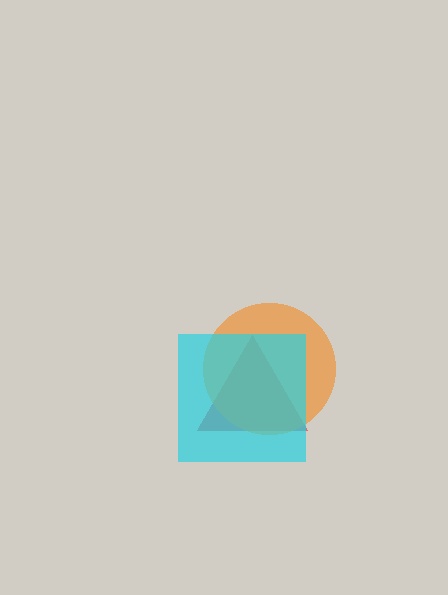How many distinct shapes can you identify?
There are 3 distinct shapes: a red triangle, an orange circle, a cyan square.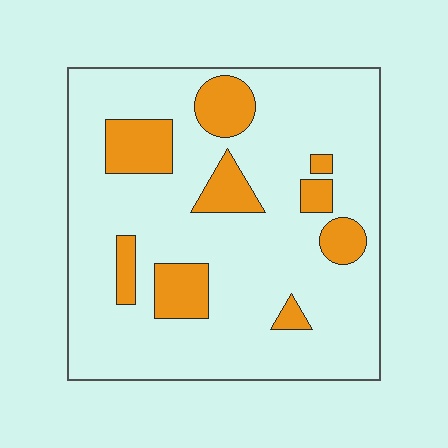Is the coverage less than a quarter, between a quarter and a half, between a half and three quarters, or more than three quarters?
Less than a quarter.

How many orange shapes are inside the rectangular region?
9.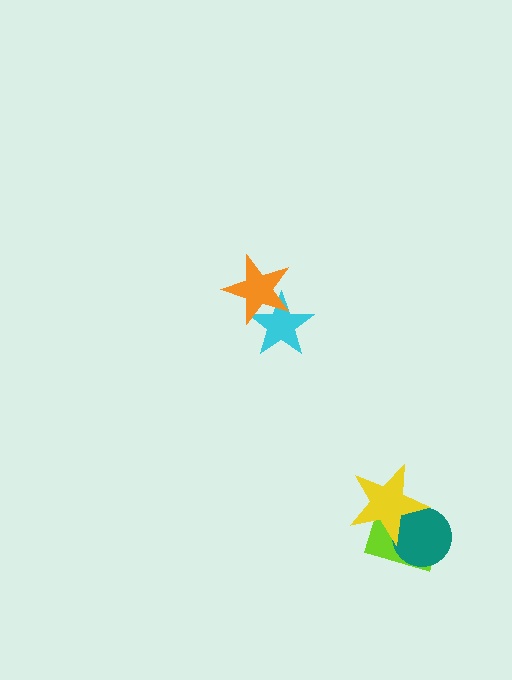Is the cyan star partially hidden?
Yes, it is partially covered by another shape.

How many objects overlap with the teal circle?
2 objects overlap with the teal circle.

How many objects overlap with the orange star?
1 object overlaps with the orange star.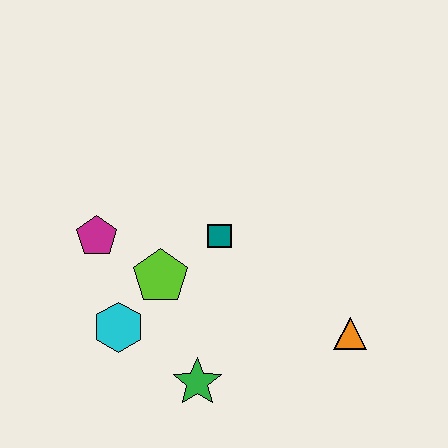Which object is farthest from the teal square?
The orange triangle is farthest from the teal square.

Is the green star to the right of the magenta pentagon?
Yes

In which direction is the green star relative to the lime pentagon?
The green star is below the lime pentagon.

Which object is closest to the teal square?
The lime pentagon is closest to the teal square.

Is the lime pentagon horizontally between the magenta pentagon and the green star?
Yes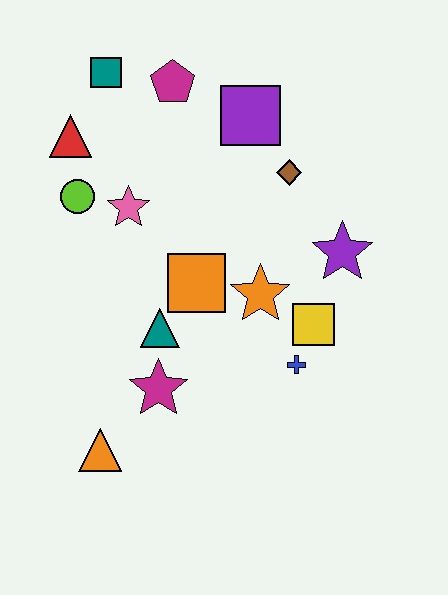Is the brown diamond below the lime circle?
No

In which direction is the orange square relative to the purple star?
The orange square is to the left of the purple star.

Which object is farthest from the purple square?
The orange triangle is farthest from the purple square.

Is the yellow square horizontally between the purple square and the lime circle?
No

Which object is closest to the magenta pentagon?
The teal square is closest to the magenta pentagon.